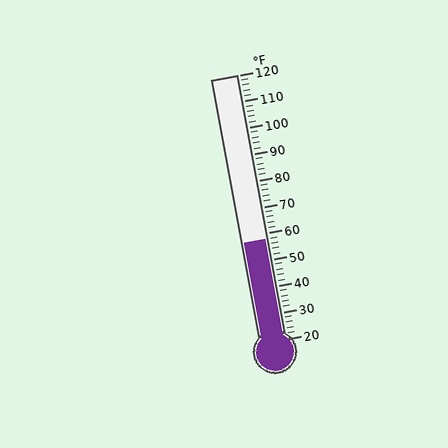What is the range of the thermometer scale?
The thermometer scale ranges from 20°F to 120°F.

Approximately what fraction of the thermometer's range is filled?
The thermometer is filled to approximately 40% of its range.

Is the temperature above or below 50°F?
The temperature is above 50°F.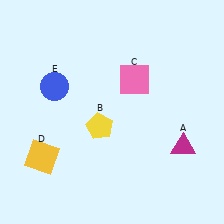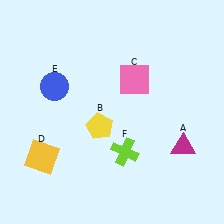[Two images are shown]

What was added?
A lime cross (F) was added in Image 2.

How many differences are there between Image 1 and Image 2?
There is 1 difference between the two images.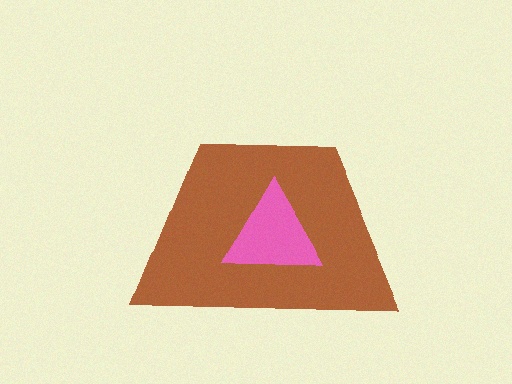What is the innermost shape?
The pink triangle.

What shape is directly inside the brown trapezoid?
The pink triangle.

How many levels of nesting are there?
2.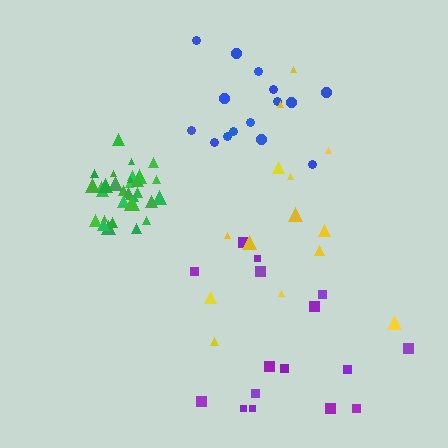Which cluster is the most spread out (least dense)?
Purple.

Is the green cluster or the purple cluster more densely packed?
Green.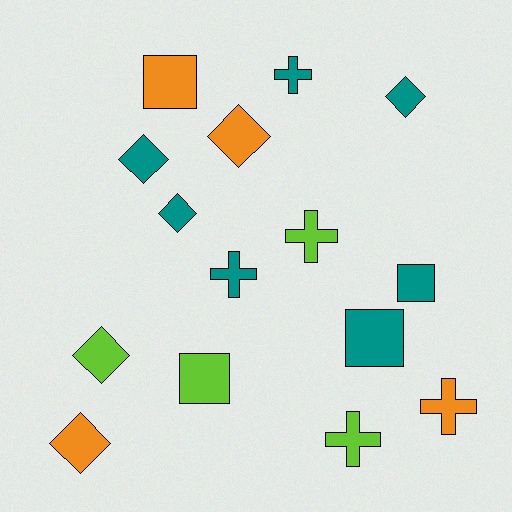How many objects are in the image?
There are 15 objects.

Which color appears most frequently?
Teal, with 7 objects.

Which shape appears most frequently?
Diamond, with 6 objects.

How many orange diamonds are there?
There are 2 orange diamonds.